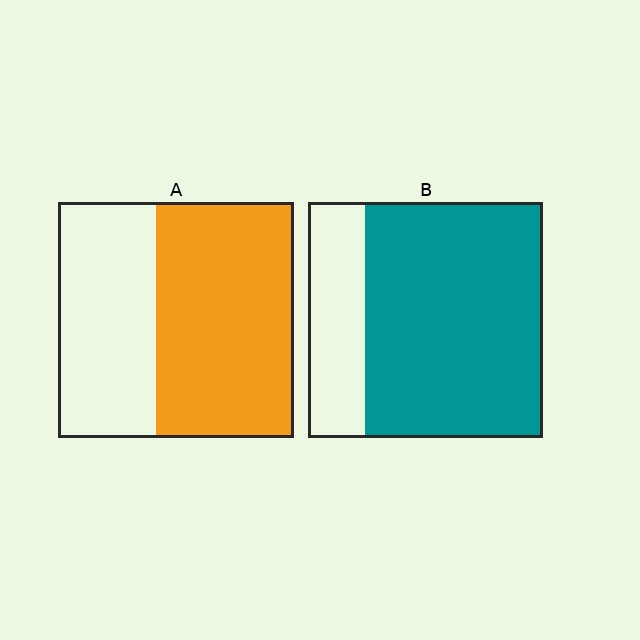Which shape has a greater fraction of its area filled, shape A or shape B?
Shape B.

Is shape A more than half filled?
Yes.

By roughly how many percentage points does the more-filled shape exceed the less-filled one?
By roughly 15 percentage points (B over A).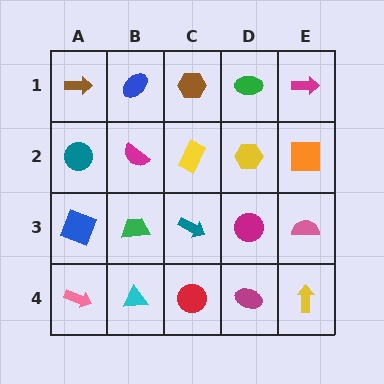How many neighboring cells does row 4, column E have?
2.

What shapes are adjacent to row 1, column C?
A yellow rectangle (row 2, column C), a blue ellipse (row 1, column B), a green ellipse (row 1, column D).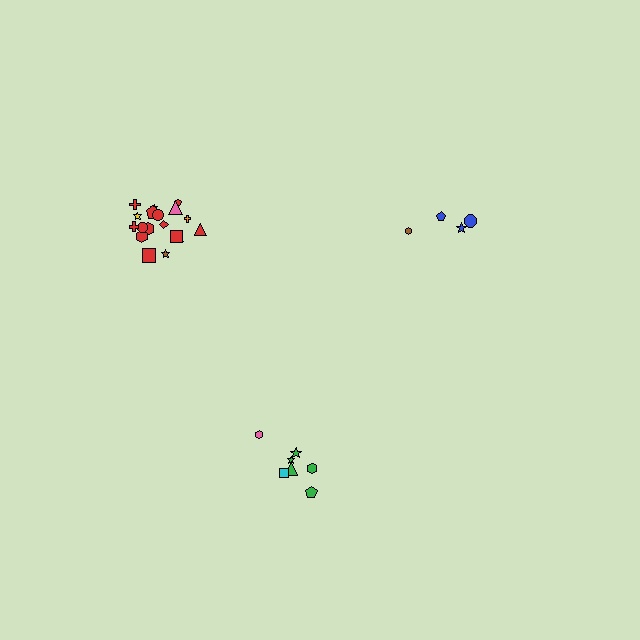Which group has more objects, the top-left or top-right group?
The top-left group.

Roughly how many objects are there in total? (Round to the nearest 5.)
Roughly 30 objects in total.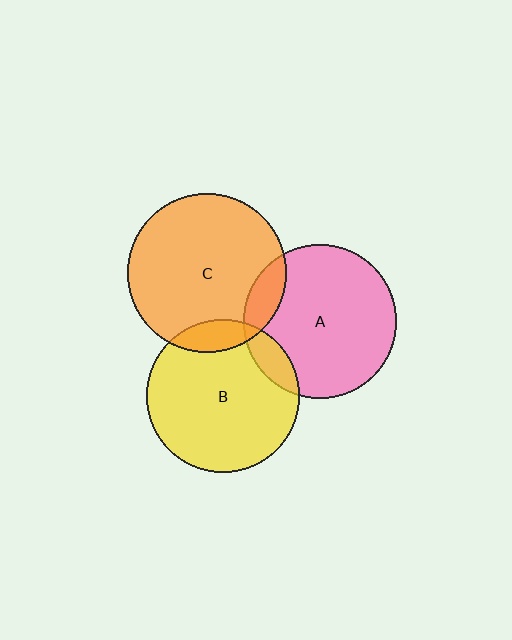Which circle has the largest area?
Circle C (orange).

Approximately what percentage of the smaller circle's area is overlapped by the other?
Approximately 10%.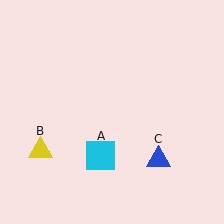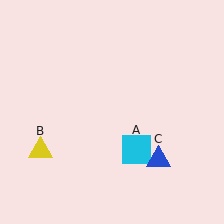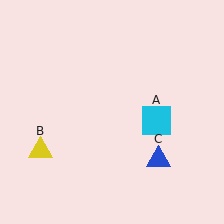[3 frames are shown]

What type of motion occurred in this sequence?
The cyan square (object A) rotated counterclockwise around the center of the scene.